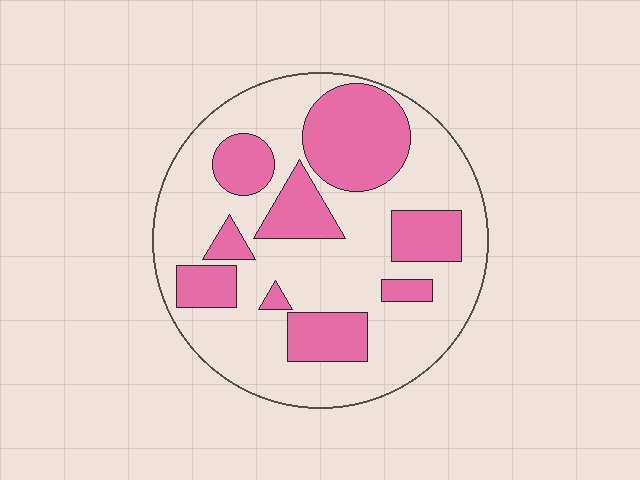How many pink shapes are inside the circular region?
9.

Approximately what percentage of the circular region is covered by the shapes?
Approximately 35%.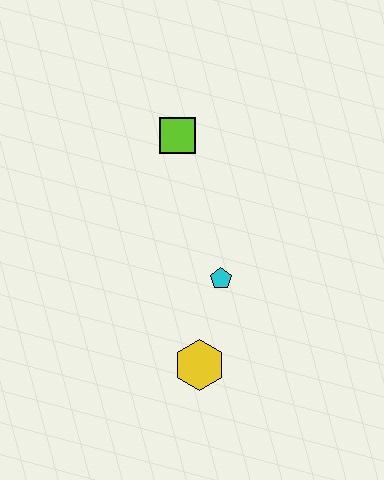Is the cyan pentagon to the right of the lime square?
Yes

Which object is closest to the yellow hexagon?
The cyan pentagon is closest to the yellow hexagon.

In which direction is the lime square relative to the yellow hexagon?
The lime square is above the yellow hexagon.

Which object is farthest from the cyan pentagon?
The lime square is farthest from the cyan pentagon.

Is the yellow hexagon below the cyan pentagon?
Yes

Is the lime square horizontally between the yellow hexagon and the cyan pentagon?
No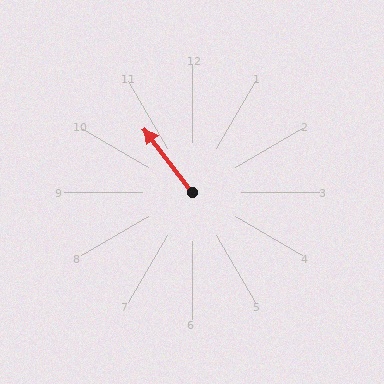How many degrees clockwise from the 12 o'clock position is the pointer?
Approximately 323 degrees.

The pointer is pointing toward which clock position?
Roughly 11 o'clock.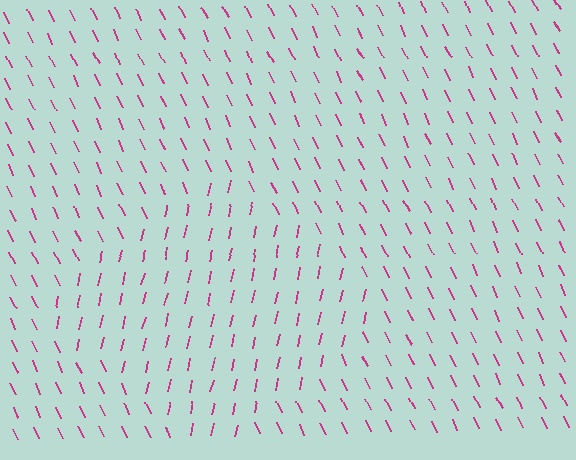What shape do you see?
I see a diamond.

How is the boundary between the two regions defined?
The boundary is defined purely by a change in line orientation (approximately 37 degrees difference). All lines are the same color and thickness.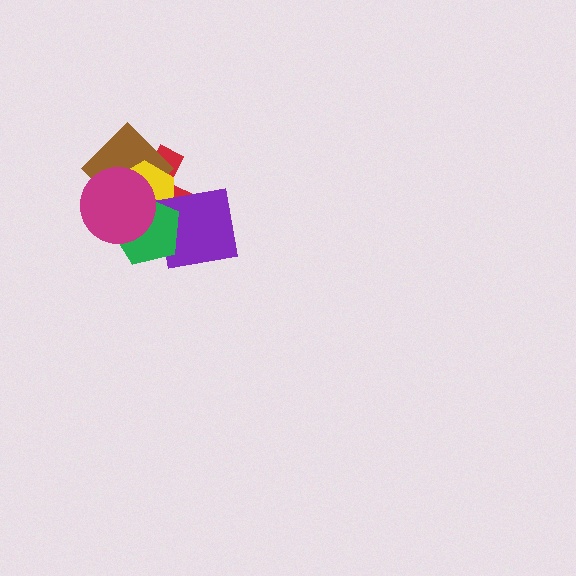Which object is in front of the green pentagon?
The magenta circle is in front of the green pentagon.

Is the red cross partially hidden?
Yes, it is partially covered by another shape.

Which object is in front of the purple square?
The green pentagon is in front of the purple square.